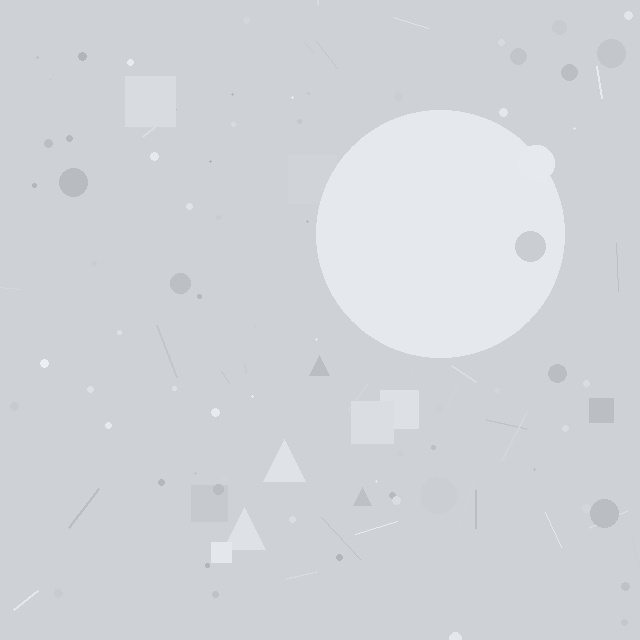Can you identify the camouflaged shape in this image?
The camouflaged shape is a circle.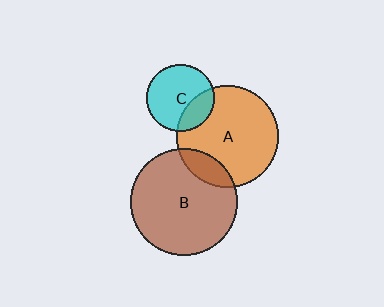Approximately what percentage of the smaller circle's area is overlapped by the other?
Approximately 15%.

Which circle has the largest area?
Circle B (brown).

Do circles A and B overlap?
Yes.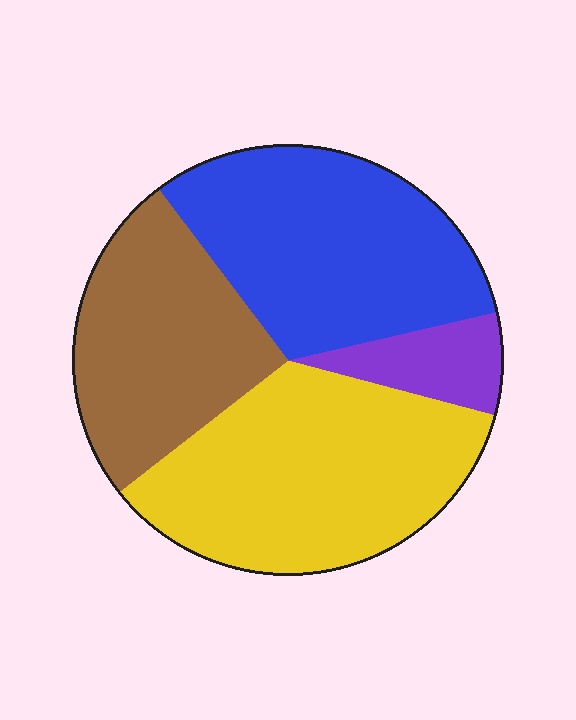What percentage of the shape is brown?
Brown covers roughly 25% of the shape.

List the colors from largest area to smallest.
From largest to smallest: yellow, blue, brown, purple.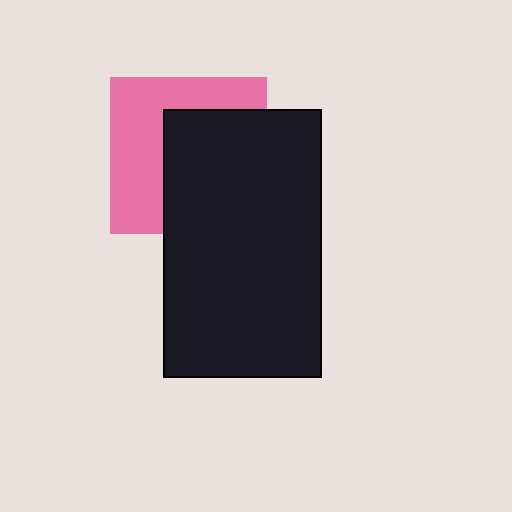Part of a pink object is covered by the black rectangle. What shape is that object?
It is a square.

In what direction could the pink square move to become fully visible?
The pink square could move left. That would shift it out from behind the black rectangle entirely.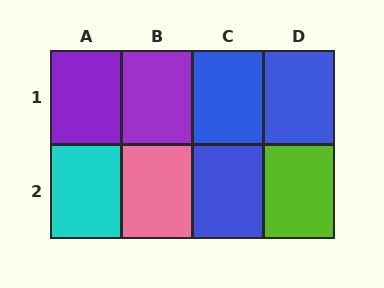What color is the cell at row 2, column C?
Blue.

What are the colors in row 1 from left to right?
Purple, purple, blue, blue.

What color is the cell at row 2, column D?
Lime.